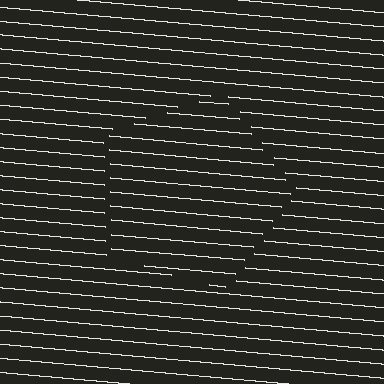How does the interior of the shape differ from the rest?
The interior of the shape contains the same grating, shifted by half a period — the contour is defined by the phase discontinuity where line-ends from the inner and outer gratings abut.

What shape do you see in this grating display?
An illusory pentagon. The interior of the shape contains the same grating, shifted by half a period — the contour is defined by the phase discontinuity where line-ends from the inner and outer gratings abut.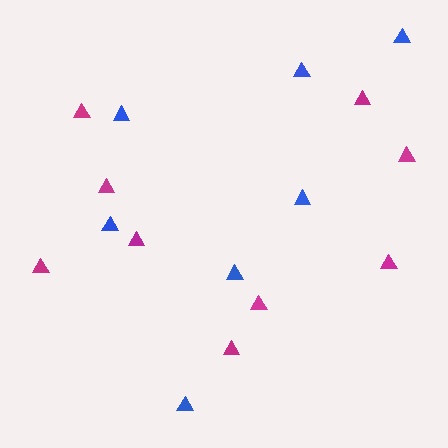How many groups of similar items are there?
There are 2 groups: one group of blue triangles (7) and one group of magenta triangles (9).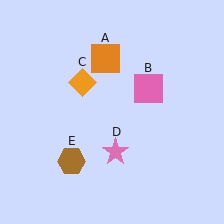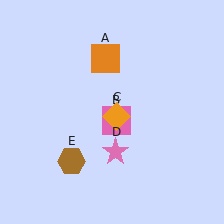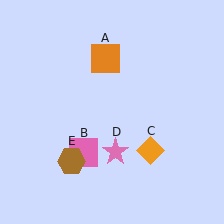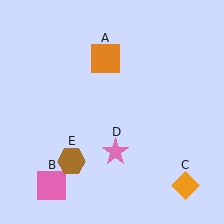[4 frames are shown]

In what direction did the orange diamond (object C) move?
The orange diamond (object C) moved down and to the right.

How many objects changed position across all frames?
2 objects changed position: pink square (object B), orange diamond (object C).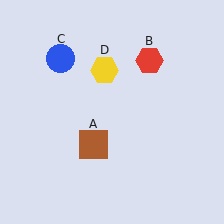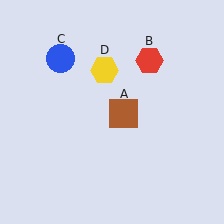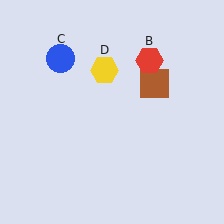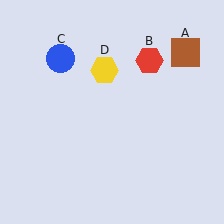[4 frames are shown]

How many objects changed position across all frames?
1 object changed position: brown square (object A).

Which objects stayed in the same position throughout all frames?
Red hexagon (object B) and blue circle (object C) and yellow hexagon (object D) remained stationary.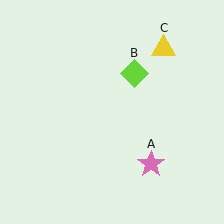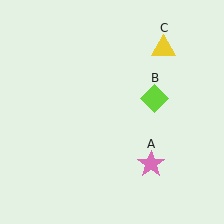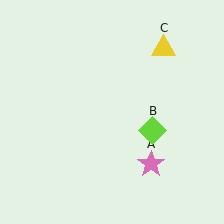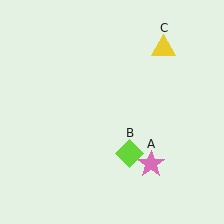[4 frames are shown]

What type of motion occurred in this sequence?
The lime diamond (object B) rotated clockwise around the center of the scene.